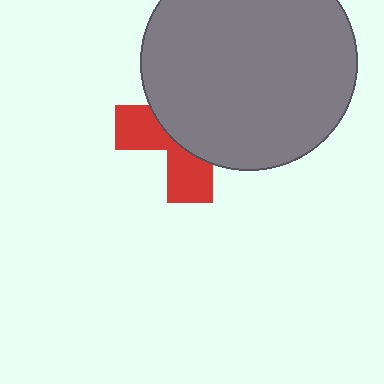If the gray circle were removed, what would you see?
You would see the complete red cross.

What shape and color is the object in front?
The object in front is a gray circle.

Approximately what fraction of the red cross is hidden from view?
Roughly 62% of the red cross is hidden behind the gray circle.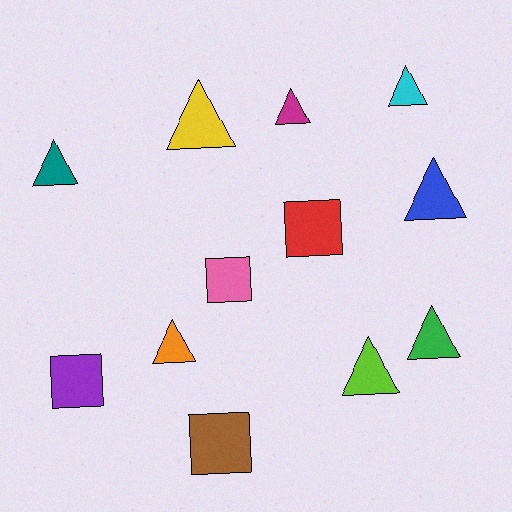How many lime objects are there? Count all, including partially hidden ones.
There is 1 lime object.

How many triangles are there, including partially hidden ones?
There are 8 triangles.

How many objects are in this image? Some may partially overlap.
There are 12 objects.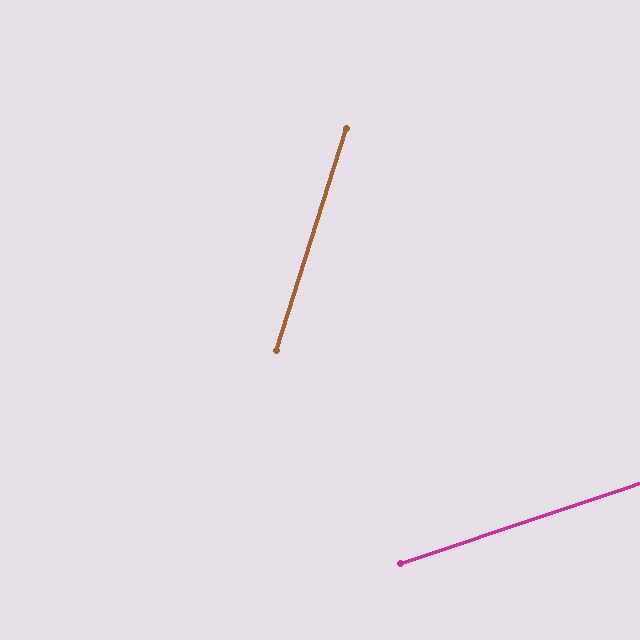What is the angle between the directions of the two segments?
Approximately 54 degrees.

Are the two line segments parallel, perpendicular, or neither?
Neither parallel nor perpendicular — they differ by about 54°.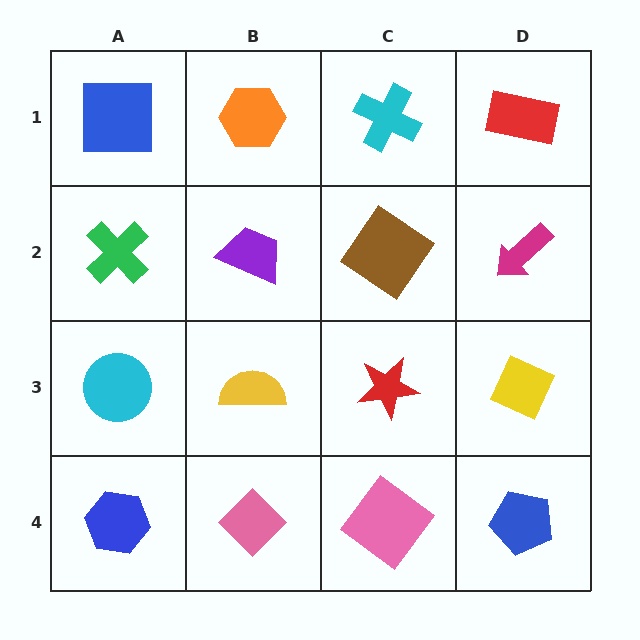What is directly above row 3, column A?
A green cross.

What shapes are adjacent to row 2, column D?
A red rectangle (row 1, column D), a yellow diamond (row 3, column D), a brown diamond (row 2, column C).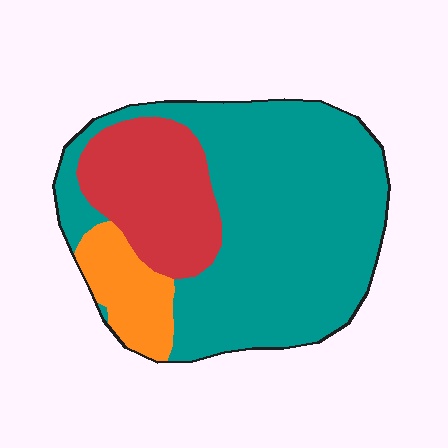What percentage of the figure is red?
Red takes up about one quarter (1/4) of the figure.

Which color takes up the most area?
Teal, at roughly 65%.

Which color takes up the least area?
Orange, at roughly 10%.